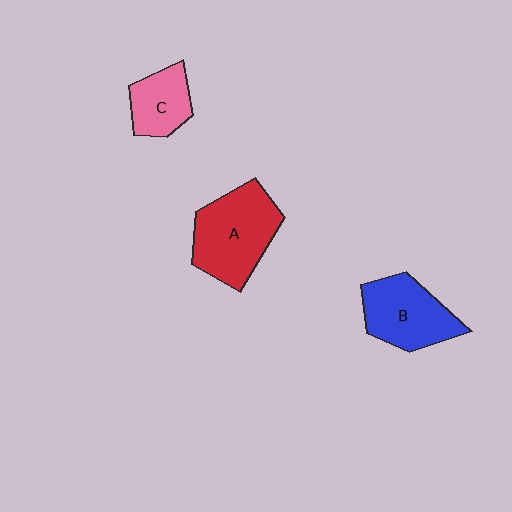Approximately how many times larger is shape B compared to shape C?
Approximately 1.5 times.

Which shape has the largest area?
Shape A (red).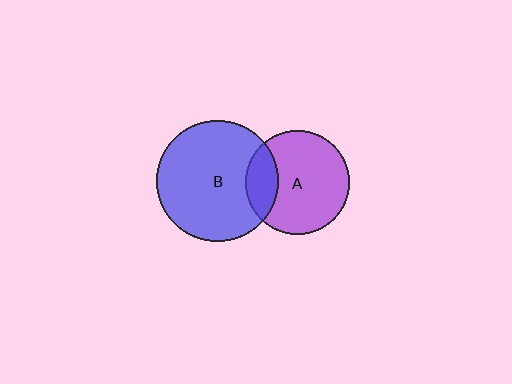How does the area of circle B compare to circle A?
Approximately 1.4 times.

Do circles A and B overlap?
Yes.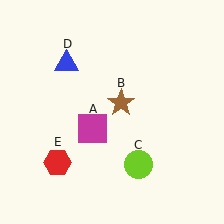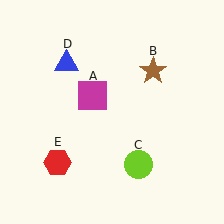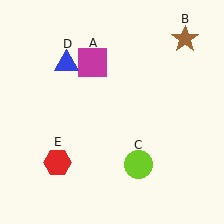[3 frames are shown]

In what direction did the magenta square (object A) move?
The magenta square (object A) moved up.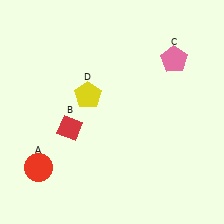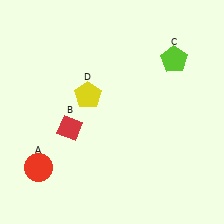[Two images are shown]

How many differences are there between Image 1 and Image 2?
There is 1 difference between the two images.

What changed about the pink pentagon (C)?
In Image 1, C is pink. In Image 2, it changed to lime.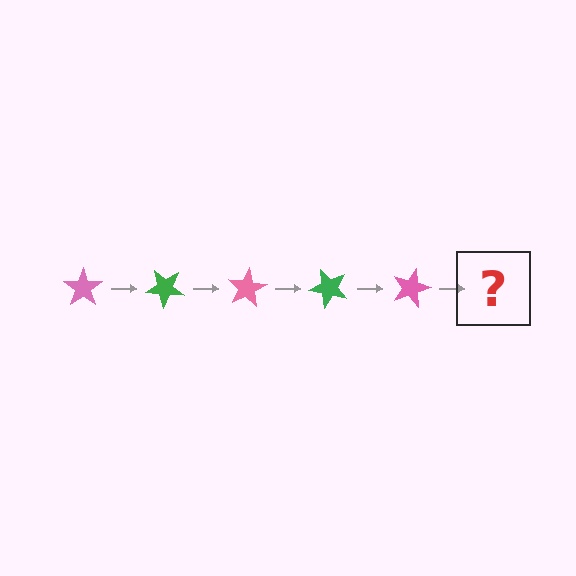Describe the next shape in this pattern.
It should be a green star, rotated 200 degrees from the start.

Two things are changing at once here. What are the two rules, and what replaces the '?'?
The two rules are that it rotates 40 degrees each step and the color cycles through pink and green. The '?' should be a green star, rotated 200 degrees from the start.